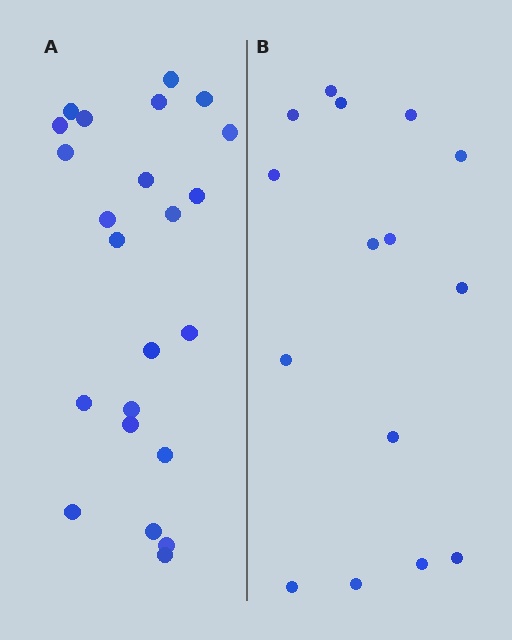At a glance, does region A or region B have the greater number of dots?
Region A (the left region) has more dots.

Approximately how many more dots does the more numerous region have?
Region A has roughly 8 or so more dots than region B.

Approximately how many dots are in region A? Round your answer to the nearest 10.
About 20 dots. (The exact count is 23, which rounds to 20.)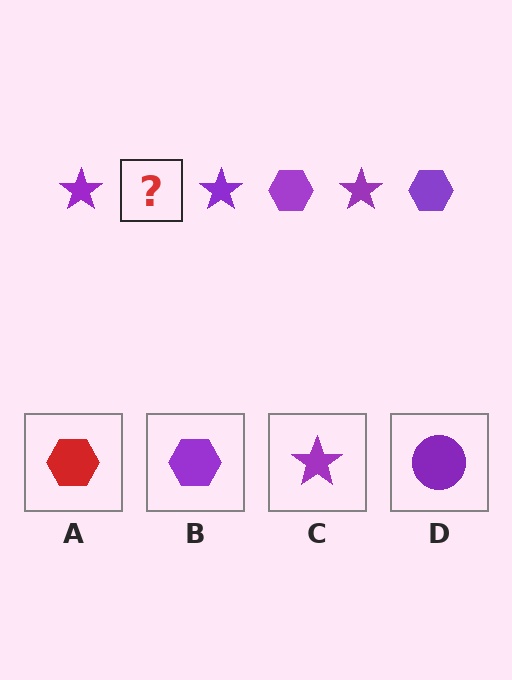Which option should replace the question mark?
Option B.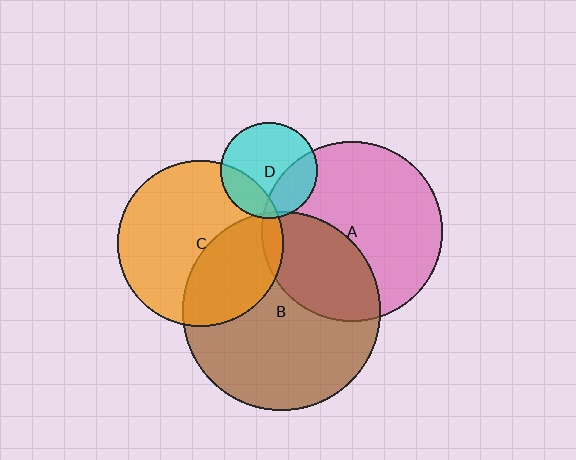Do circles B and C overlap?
Yes.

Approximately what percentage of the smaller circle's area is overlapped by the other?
Approximately 35%.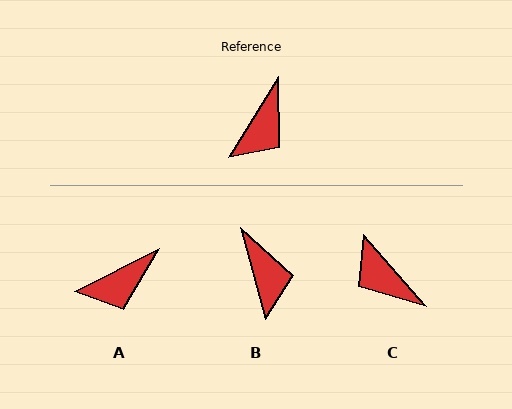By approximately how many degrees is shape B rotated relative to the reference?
Approximately 47 degrees counter-clockwise.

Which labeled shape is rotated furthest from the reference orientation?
C, about 107 degrees away.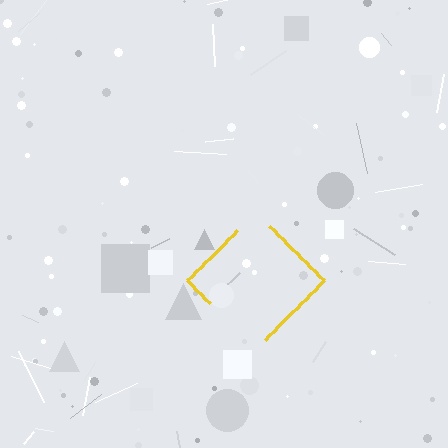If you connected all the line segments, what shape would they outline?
They would outline a diamond.